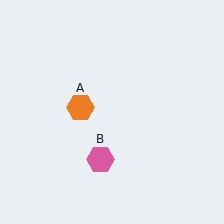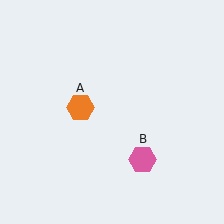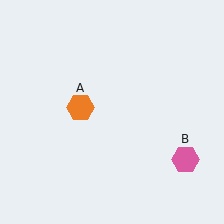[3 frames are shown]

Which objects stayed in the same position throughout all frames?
Orange hexagon (object A) remained stationary.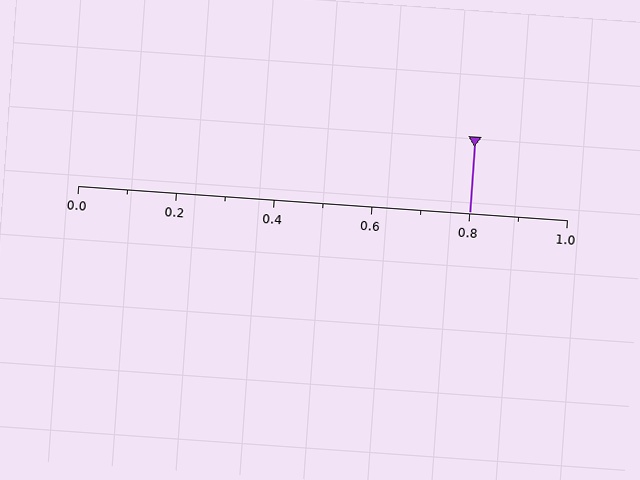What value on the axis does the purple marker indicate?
The marker indicates approximately 0.8.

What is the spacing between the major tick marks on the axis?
The major ticks are spaced 0.2 apart.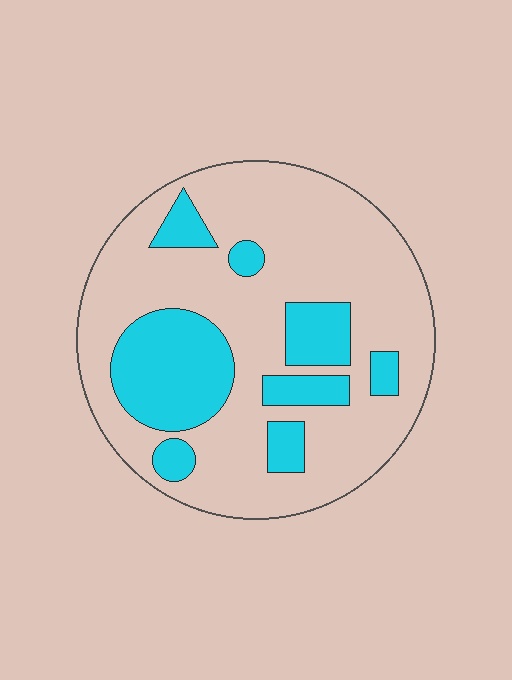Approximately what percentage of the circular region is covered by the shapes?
Approximately 25%.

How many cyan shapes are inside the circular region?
8.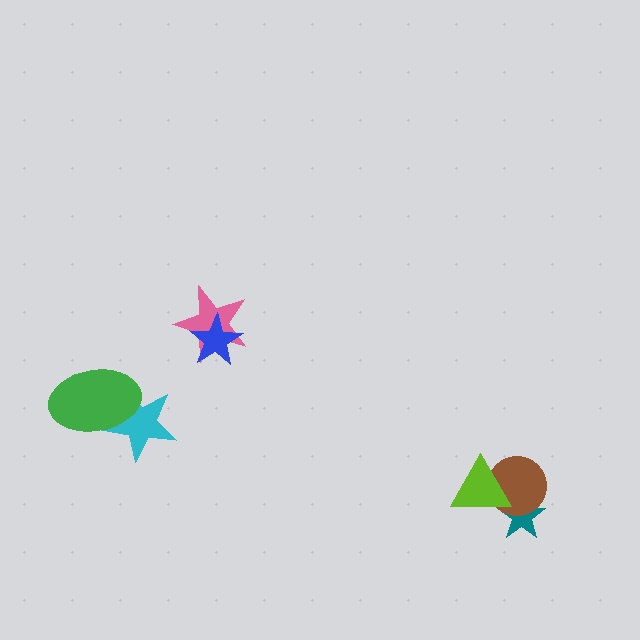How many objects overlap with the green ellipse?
1 object overlaps with the green ellipse.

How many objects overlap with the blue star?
1 object overlaps with the blue star.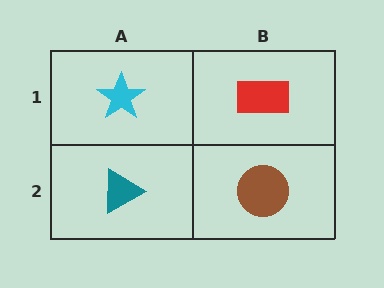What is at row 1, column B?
A red rectangle.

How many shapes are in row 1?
2 shapes.